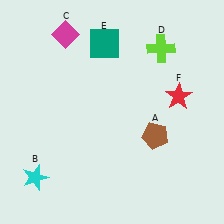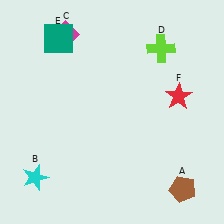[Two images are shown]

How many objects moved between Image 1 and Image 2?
2 objects moved between the two images.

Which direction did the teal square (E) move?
The teal square (E) moved left.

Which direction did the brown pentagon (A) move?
The brown pentagon (A) moved down.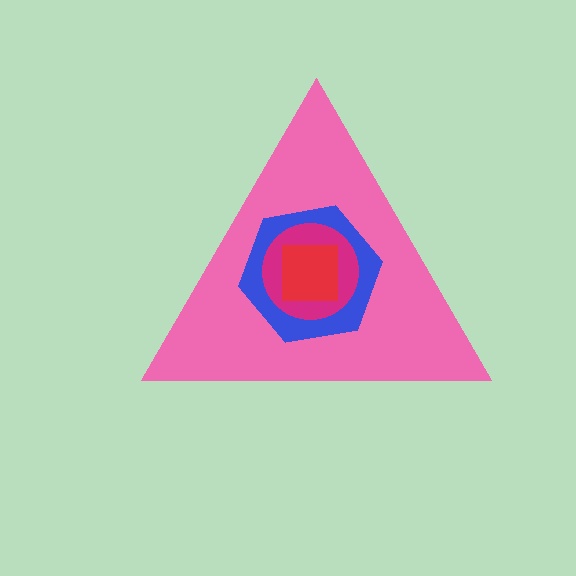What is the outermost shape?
The pink triangle.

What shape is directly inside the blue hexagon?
The magenta circle.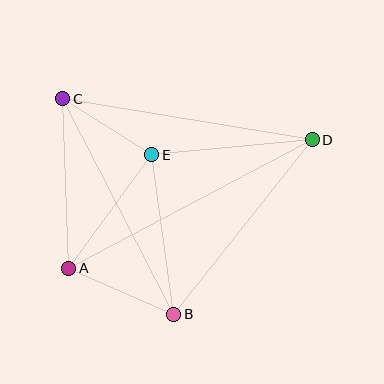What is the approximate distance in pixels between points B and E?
The distance between B and E is approximately 161 pixels.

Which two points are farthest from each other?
Points A and D are farthest from each other.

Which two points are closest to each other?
Points C and E are closest to each other.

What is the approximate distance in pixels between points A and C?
The distance between A and C is approximately 170 pixels.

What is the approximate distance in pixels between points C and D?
The distance between C and D is approximately 253 pixels.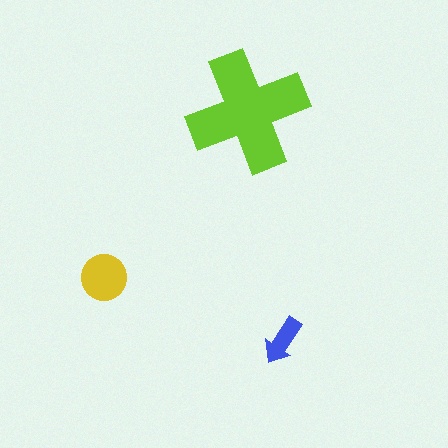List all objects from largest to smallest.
The lime cross, the yellow circle, the blue arrow.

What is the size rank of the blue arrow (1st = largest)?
3rd.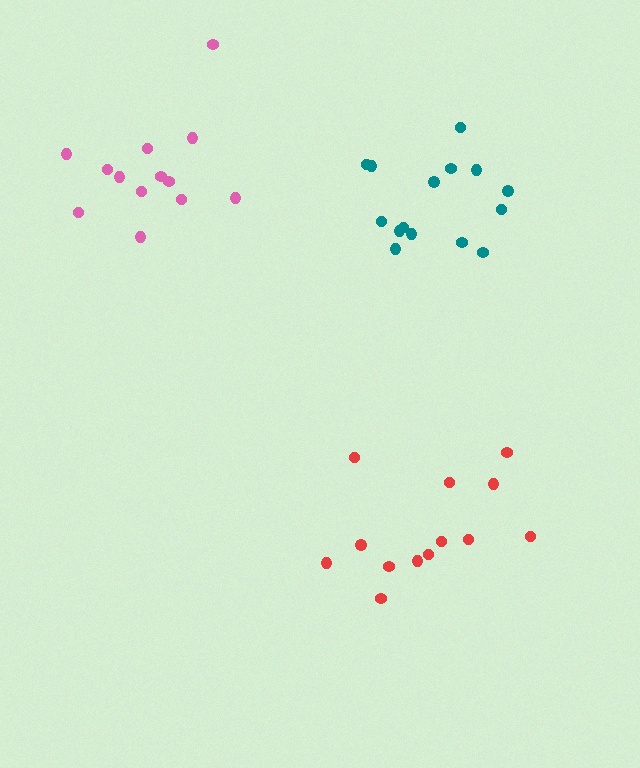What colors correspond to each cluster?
The clusters are colored: red, pink, teal.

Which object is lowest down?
The red cluster is bottommost.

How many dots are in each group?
Group 1: 13 dots, Group 2: 13 dots, Group 3: 15 dots (41 total).